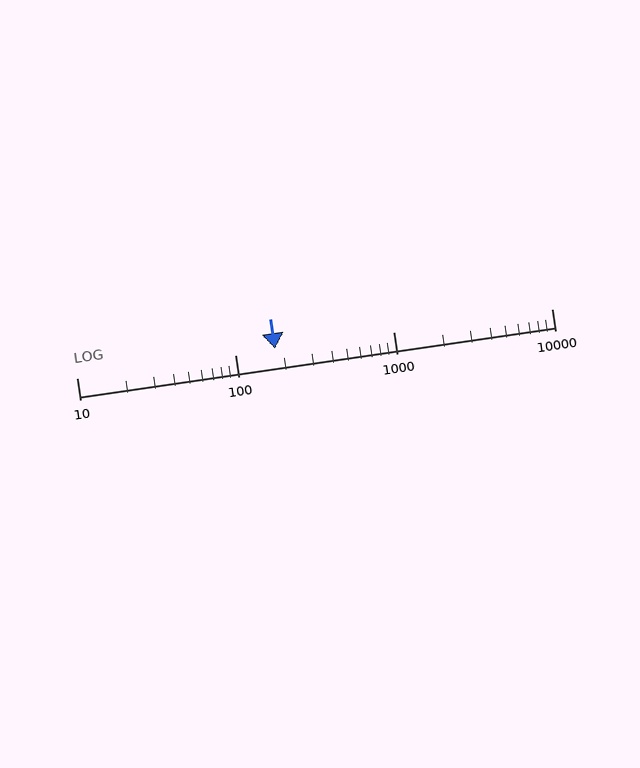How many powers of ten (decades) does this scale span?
The scale spans 3 decades, from 10 to 10000.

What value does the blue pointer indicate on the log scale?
The pointer indicates approximately 180.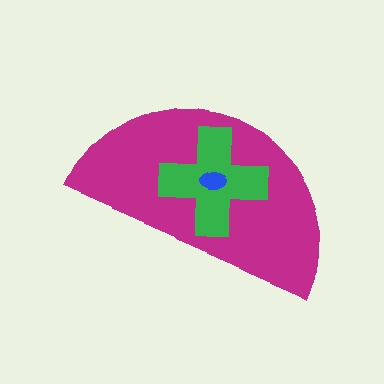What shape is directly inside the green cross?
The blue ellipse.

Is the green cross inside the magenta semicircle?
Yes.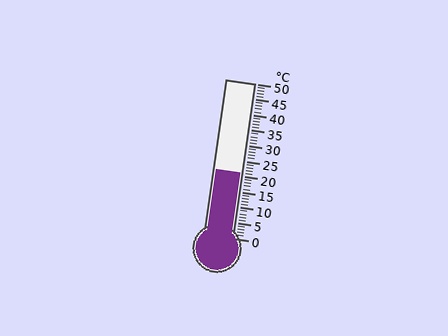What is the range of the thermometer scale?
The thermometer scale ranges from 0°C to 50°C.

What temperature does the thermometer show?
The thermometer shows approximately 21°C.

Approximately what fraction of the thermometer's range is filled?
The thermometer is filled to approximately 40% of its range.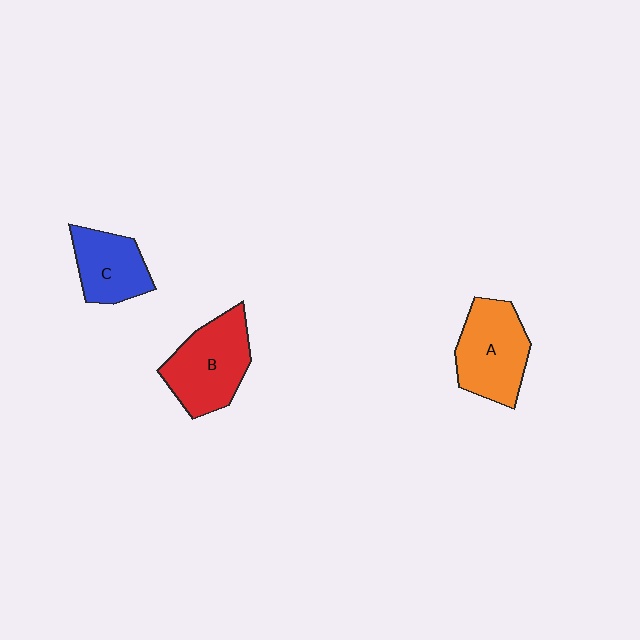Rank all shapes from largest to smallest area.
From largest to smallest: B (red), A (orange), C (blue).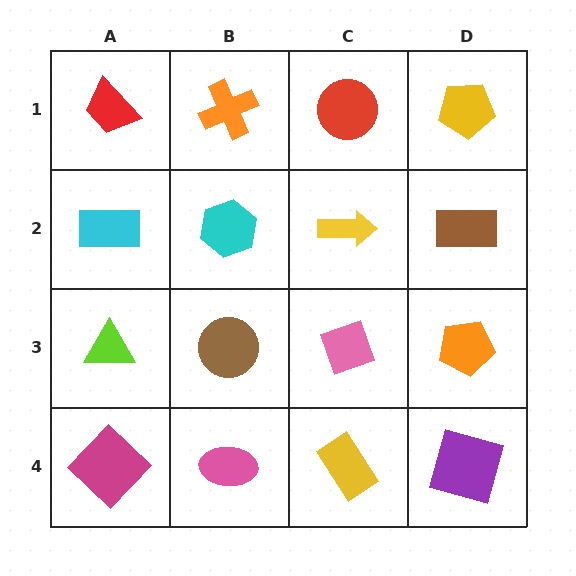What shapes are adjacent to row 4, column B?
A brown circle (row 3, column B), a magenta diamond (row 4, column A), a yellow rectangle (row 4, column C).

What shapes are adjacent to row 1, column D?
A brown rectangle (row 2, column D), a red circle (row 1, column C).